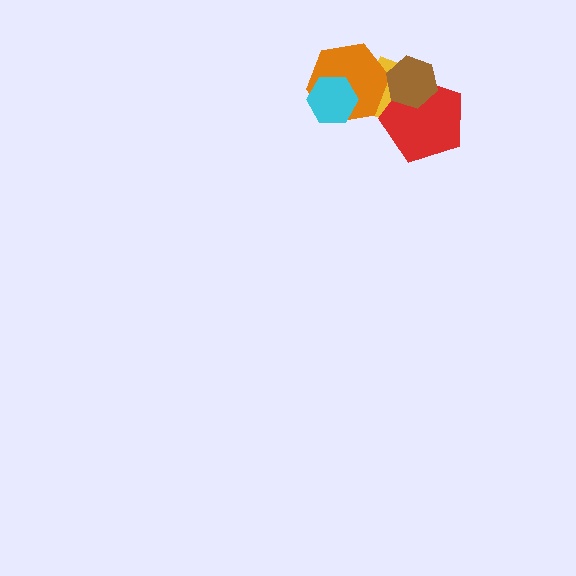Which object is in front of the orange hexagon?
The cyan hexagon is in front of the orange hexagon.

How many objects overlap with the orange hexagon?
2 objects overlap with the orange hexagon.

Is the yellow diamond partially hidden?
Yes, it is partially covered by another shape.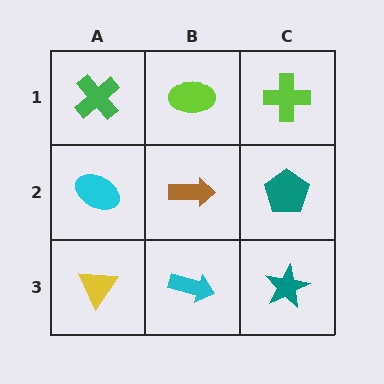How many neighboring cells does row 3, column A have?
2.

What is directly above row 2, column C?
A lime cross.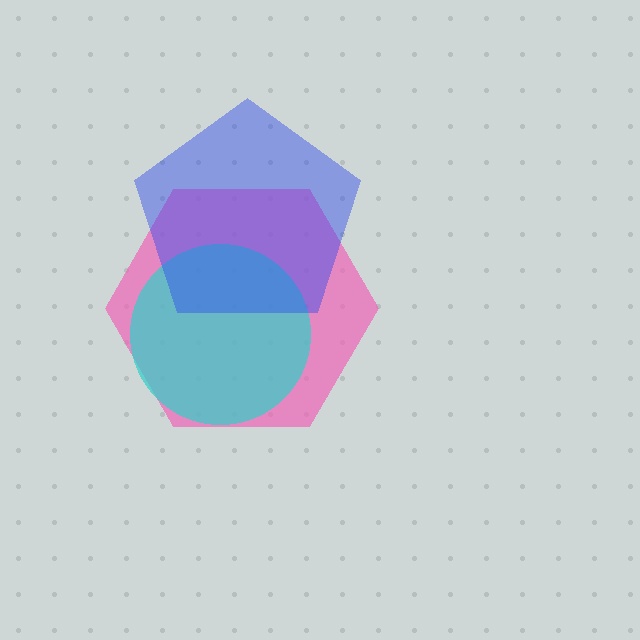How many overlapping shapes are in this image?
There are 3 overlapping shapes in the image.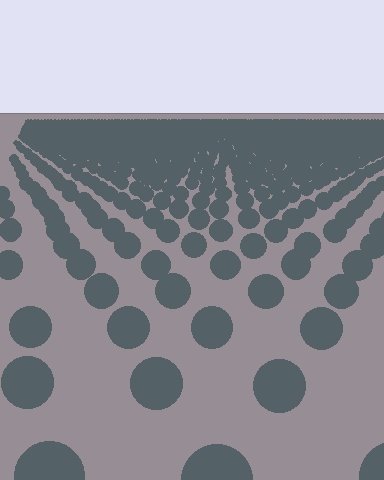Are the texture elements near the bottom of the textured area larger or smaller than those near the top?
Larger. Near the bottom, elements are closer to the viewer and appear at a bigger on-screen size.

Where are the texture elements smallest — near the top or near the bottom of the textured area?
Near the top.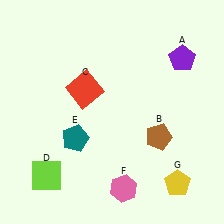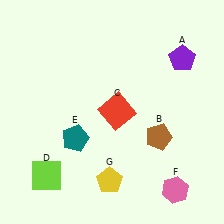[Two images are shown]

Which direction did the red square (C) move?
The red square (C) moved right.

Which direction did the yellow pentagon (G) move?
The yellow pentagon (G) moved left.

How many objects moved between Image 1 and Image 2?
3 objects moved between the two images.